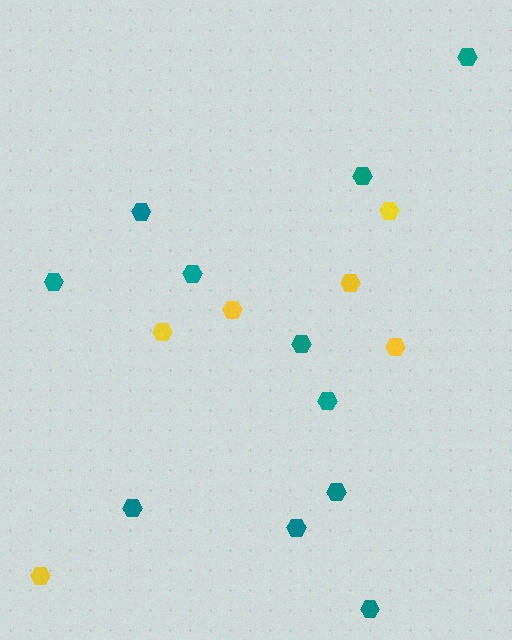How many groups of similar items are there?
There are 2 groups: one group of teal hexagons (11) and one group of yellow hexagons (6).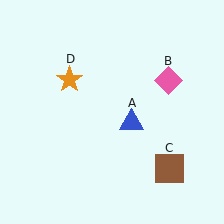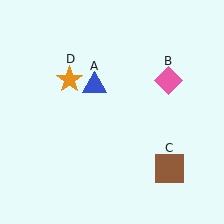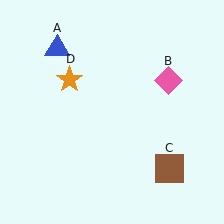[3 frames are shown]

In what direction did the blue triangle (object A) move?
The blue triangle (object A) moved up and to the left.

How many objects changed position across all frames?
1 object changed position: blue triangle (object A).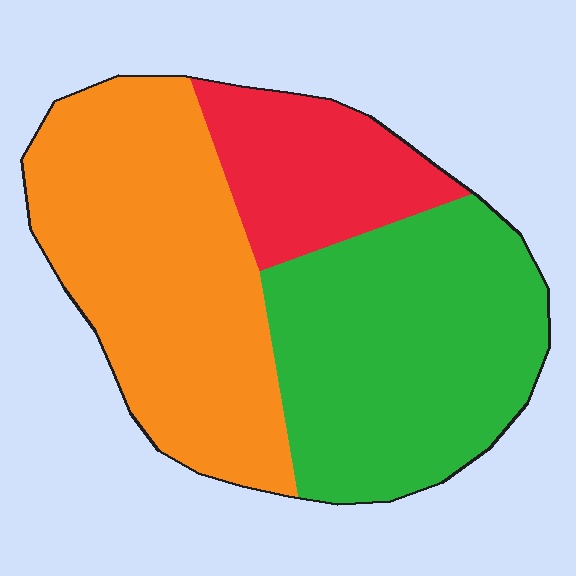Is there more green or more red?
Green.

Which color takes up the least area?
Red, at roughly 20%.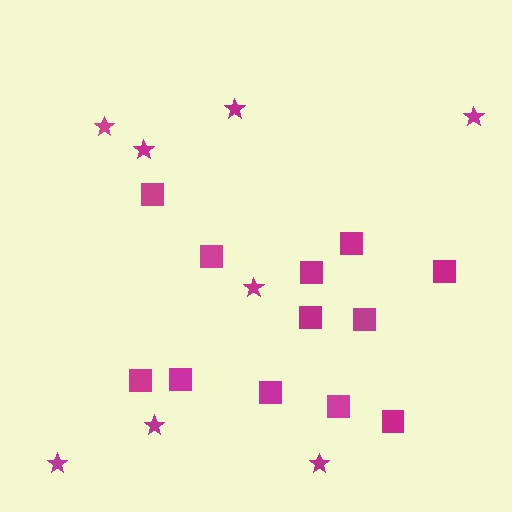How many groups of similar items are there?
There are 2 groups: one group of stars (8) and one group of squares (12).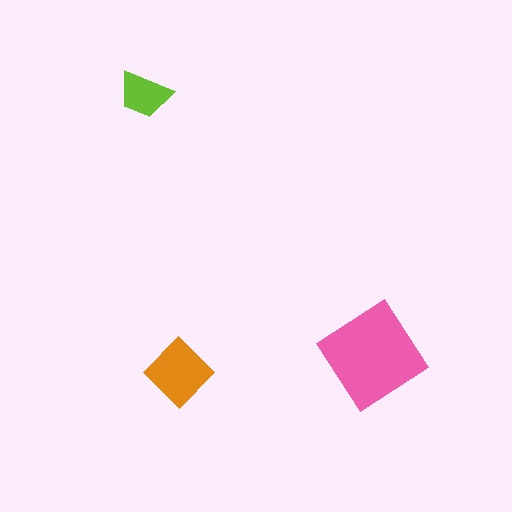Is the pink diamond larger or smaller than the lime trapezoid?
Larger.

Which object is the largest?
The pink diamond.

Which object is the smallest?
The lime trapezoid.